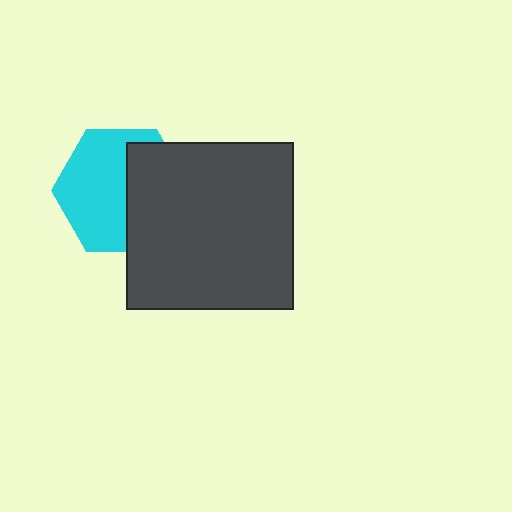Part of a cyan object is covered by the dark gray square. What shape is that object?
It is a hexagon.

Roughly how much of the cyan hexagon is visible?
About half of it is visible (roughly 57%).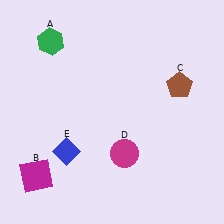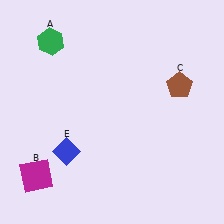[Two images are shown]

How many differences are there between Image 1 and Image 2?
There is 1 difference between the two images.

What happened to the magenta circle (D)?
The magenta circle (D) was removed in Image 2. It was in the bottom-right area of Image 1.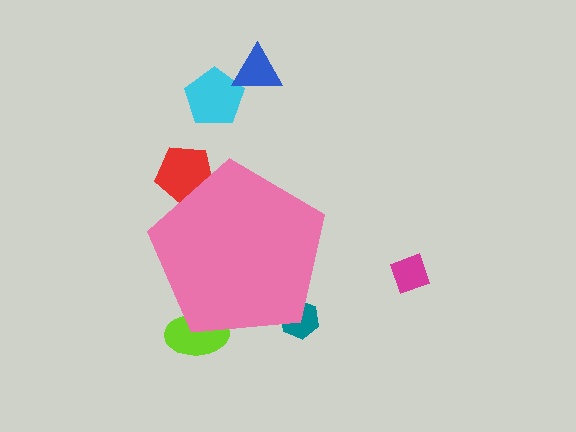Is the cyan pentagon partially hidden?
No, the cyan pentagon is fully visible.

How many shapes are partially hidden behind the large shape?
3 shapes are partially hidden.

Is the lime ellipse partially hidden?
Yes, the lime ellipse is partially hidden behind the pink pentagon.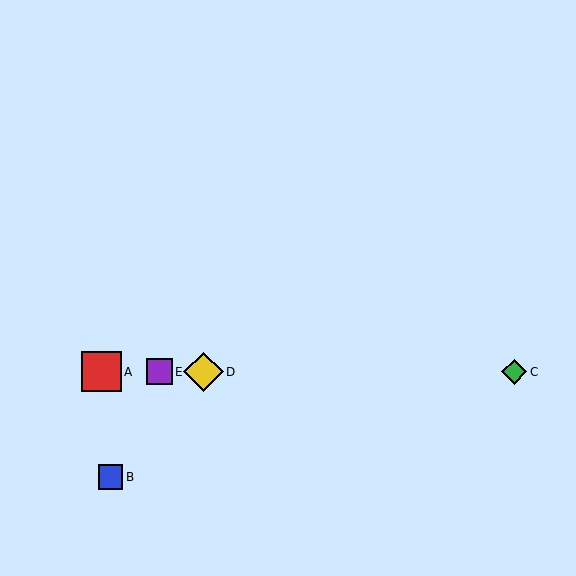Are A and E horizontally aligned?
Yes, both are at y≈372.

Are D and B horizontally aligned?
No, D is at y≈372 and B is at y≈477.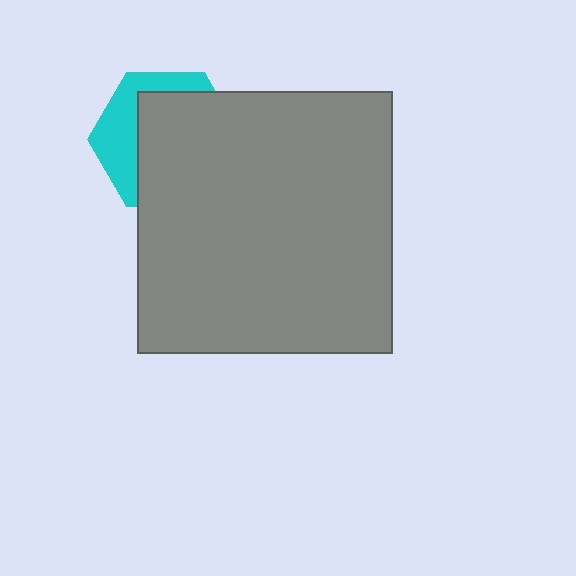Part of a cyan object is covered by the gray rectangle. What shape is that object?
It is a hexagon.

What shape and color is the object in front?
The object in front is a gray rectangle.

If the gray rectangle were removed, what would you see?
You would see the complete cyan hexagon.